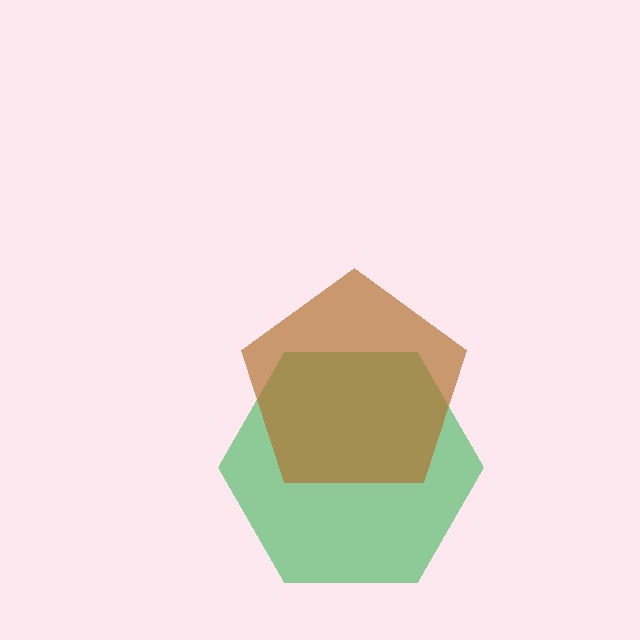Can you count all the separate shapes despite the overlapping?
Yes, there are 2 separate shapes.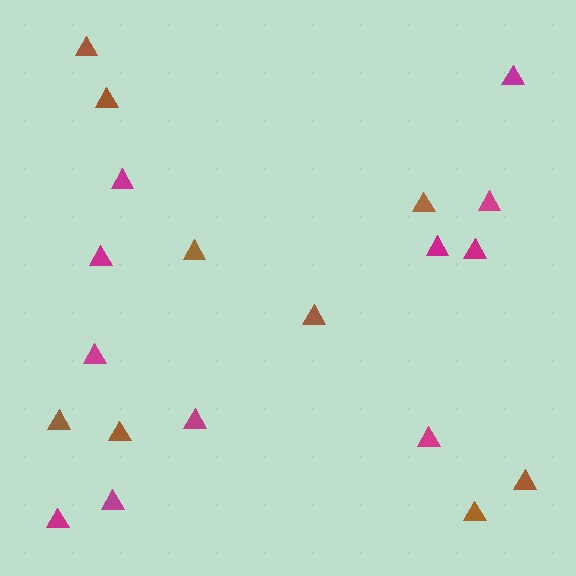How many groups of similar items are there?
There are 2 groups: one group of magenta triangles (11) and one group of brown triangles (9).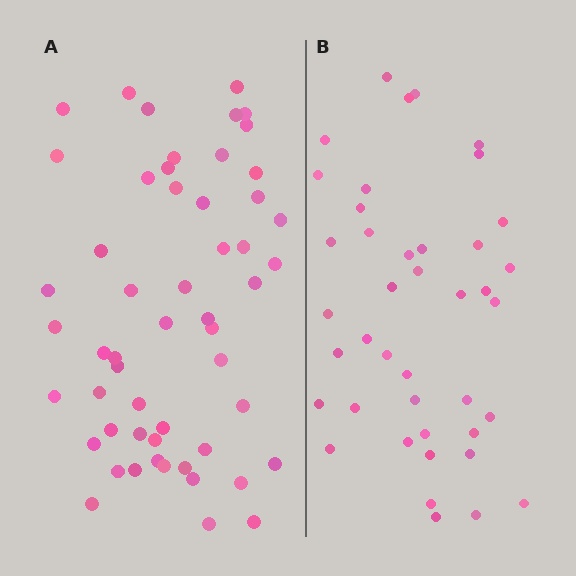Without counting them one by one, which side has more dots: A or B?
Region A (the left region) has more dots.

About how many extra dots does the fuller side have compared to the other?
Region A has approximately 15 more dots than region B.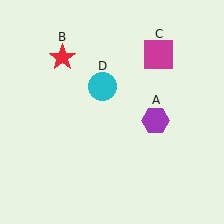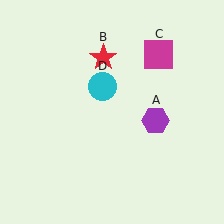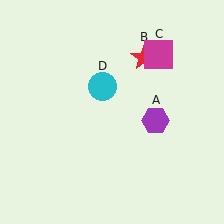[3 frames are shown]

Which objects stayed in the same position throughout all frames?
Purple hexagon (object A) and magenta square (object C) and cyan circle (object D) remained stationary.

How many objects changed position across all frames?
1 object changed position: red star (object B).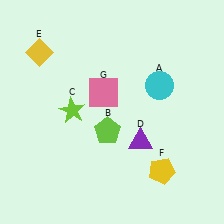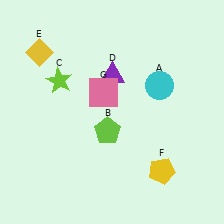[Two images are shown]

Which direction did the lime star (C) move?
The lime star (C) moved up.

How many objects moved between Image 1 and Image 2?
2 objects moved between the two images.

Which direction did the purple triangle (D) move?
The purple triangle (D) moved up.